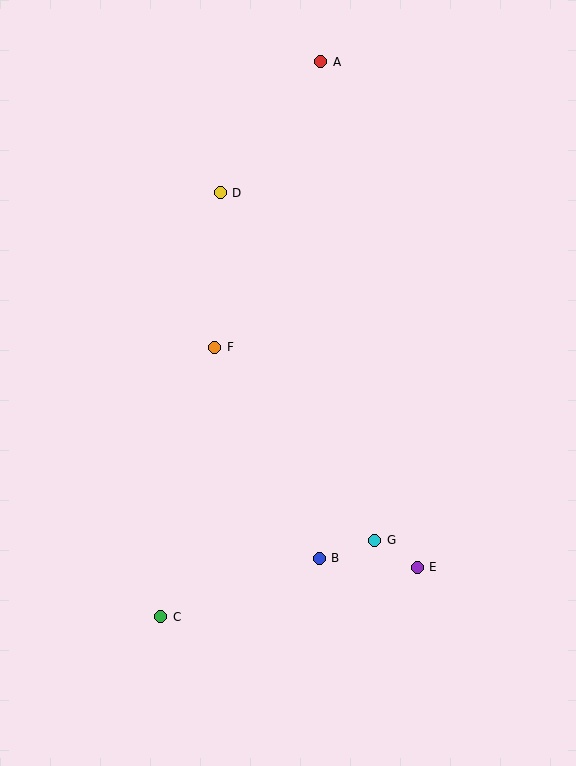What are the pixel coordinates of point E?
Point E is at (417, 567).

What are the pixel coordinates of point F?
Point F is at (215, 347).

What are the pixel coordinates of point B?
Point B is at (319, 558).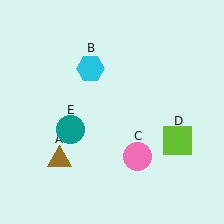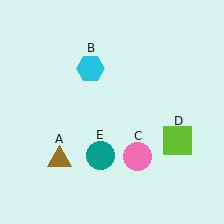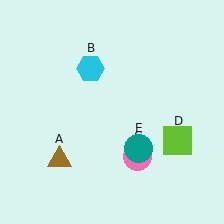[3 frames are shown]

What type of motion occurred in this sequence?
The teal circle (object E) rotated counterclockwise around the center of the scene.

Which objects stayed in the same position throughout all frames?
Brown triangle (object A) and cyan hexagon (object B) and pink circle (object C) and lime square (object D) remained stationary.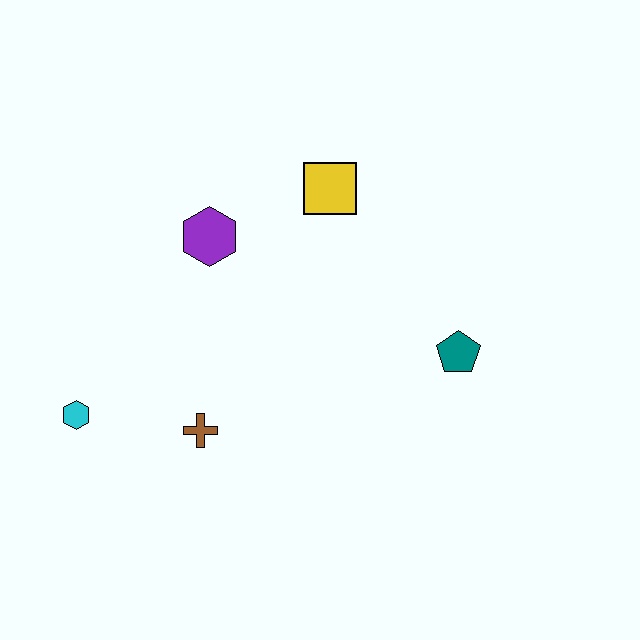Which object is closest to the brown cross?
The cyan hexagon is closest to the brown cross.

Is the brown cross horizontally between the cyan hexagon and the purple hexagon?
Yes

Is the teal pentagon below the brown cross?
No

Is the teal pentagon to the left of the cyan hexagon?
No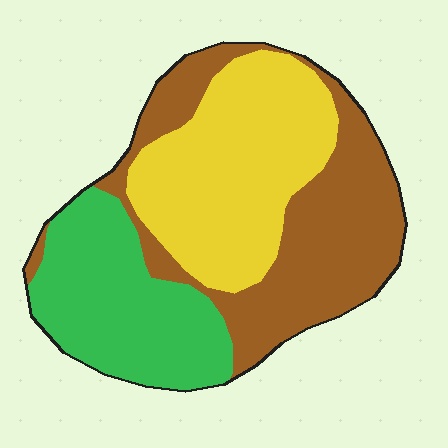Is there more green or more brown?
Brown.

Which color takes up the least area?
Green, at roughly 30%.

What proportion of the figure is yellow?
Yellow covers about 35% of the figure.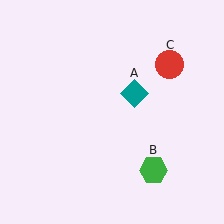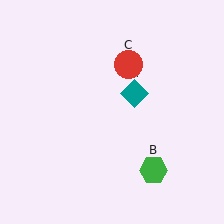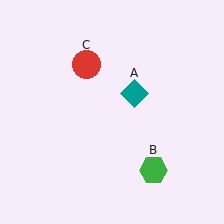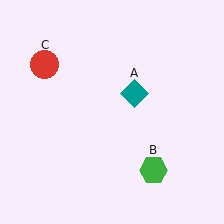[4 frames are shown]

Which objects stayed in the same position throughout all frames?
Teal diamond (object A) and green hexagon (object B) remained stationary.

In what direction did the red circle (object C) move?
The red circle (object C) moved left.